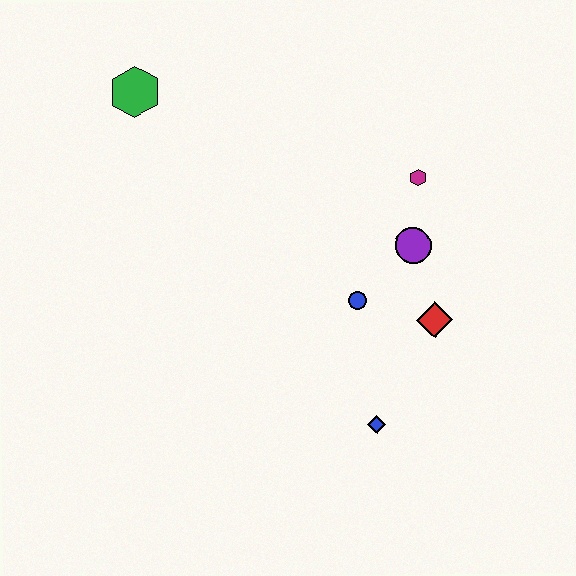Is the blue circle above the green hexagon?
No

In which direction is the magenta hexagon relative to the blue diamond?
The magenta hexagon is above the blue diamond.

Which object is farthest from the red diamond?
The green hexagon is farthest from the red diamond.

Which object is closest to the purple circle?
The magenta hexagon is closest to the purple circle.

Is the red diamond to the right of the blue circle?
Yes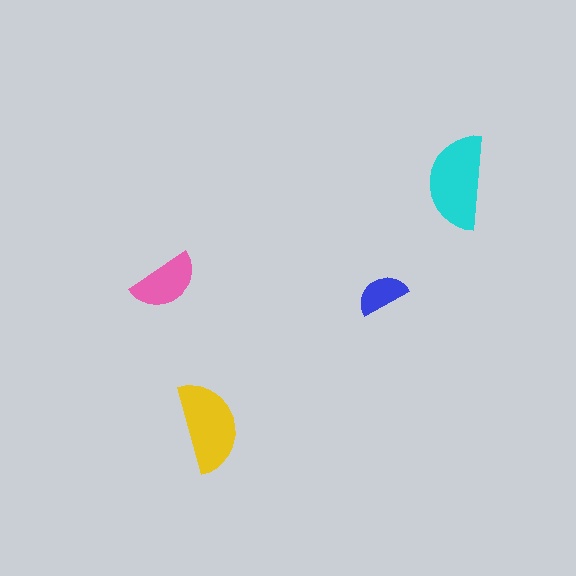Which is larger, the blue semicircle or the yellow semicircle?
The yellow one.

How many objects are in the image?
There are 4 objects in the image.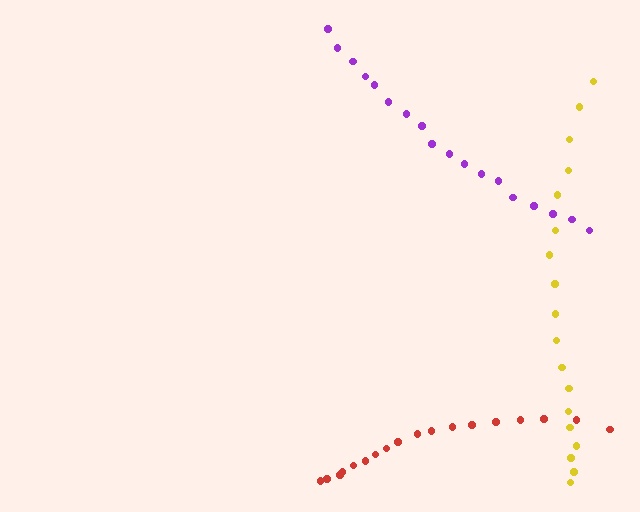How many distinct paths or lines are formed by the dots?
There are 3 distinct paths.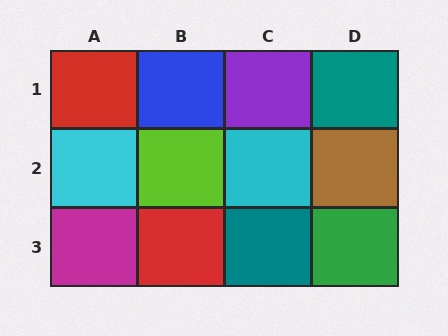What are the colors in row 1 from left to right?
Red, blue, purple, teal.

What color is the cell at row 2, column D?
Brown.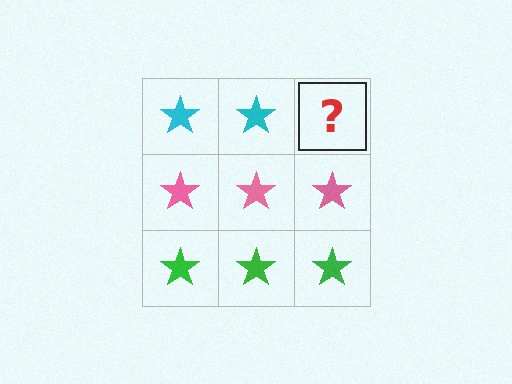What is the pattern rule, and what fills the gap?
The rule is that each row has a consistent color. The gap should be filled with a cyan star.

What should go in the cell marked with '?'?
The missing cell should contain a cyan star.